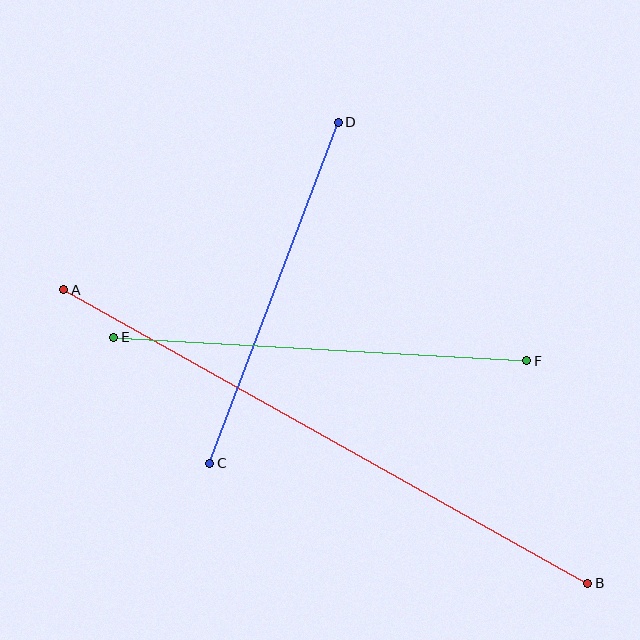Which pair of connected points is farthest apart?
Points A and B are farthest apart.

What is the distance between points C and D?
The distance is approximately 364 pixels.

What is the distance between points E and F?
The distance is approximately 414 pixels.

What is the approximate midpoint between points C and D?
The midpoint is at approximately (274, 293) pixels.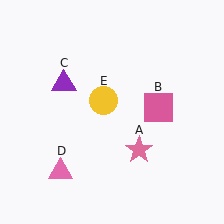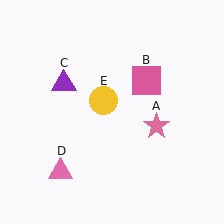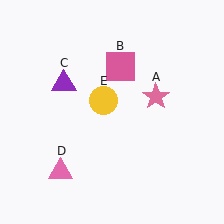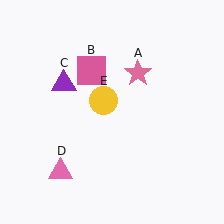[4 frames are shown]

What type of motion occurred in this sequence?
The pink star (object A), pink square (object B) rotated counterclockwise around the center of the scene.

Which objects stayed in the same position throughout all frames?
Purple triangle (object C) and pink triangle (object D) and yellow circle (object E) remained stationary.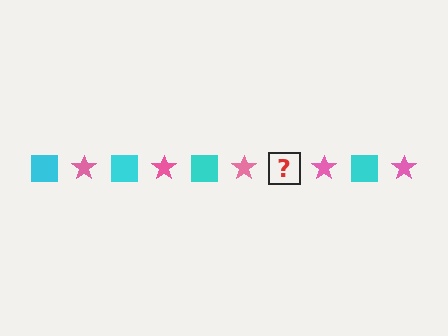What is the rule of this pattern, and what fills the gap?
The rule is that the pattern alternates between cyan square and pink star. The gap should be filled with a cyan square.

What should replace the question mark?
The question mark should be replaced with a cyan square.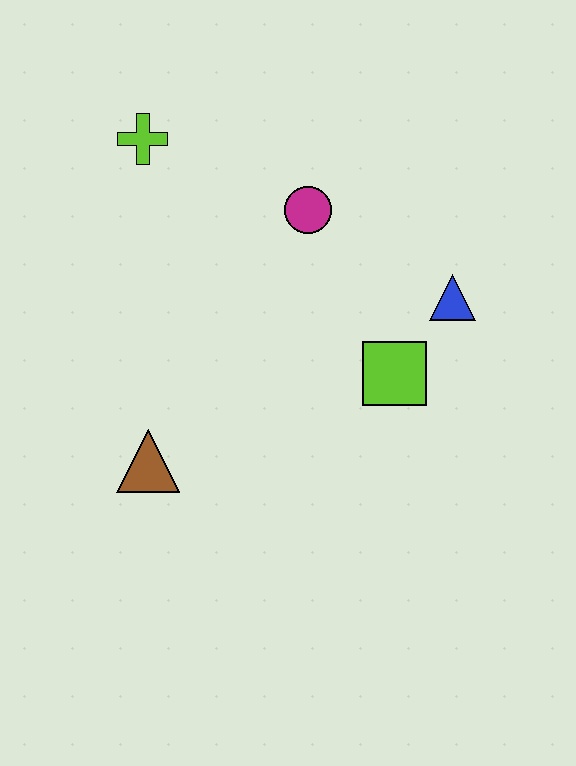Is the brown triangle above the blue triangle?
No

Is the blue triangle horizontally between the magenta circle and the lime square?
No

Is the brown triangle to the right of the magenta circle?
No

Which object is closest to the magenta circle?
The blue triangle is closest to the magenta circle.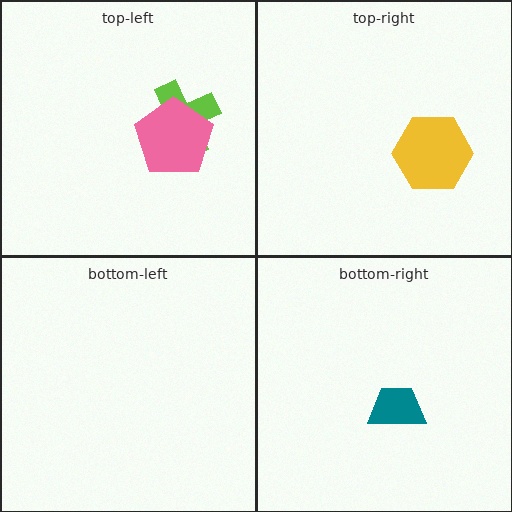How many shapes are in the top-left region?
2.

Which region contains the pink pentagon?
The top-left region.